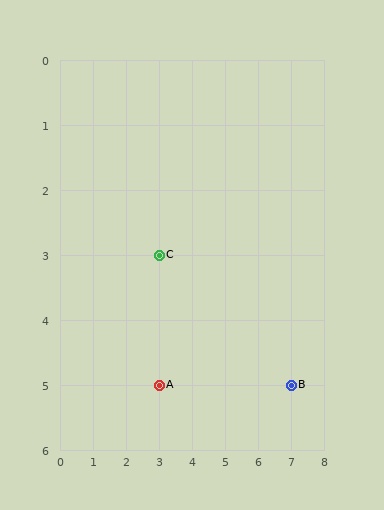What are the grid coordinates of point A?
Point A is at grid coordinates (3, 5).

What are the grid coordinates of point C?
Point C is at grid coordinates (3, 3).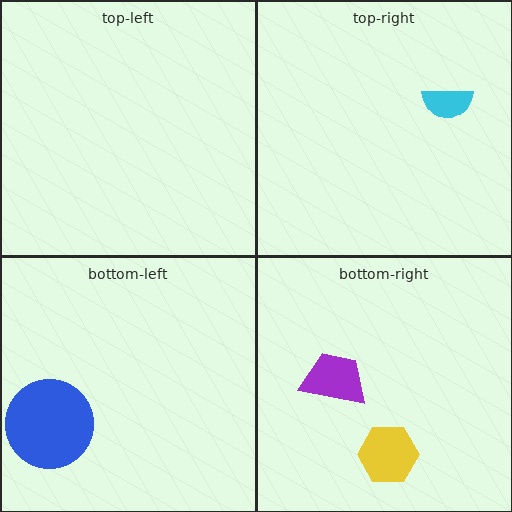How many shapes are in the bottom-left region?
1.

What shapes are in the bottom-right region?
The purple trapezoid, the yellow hexagon.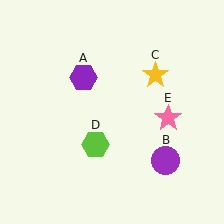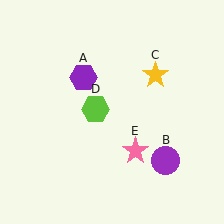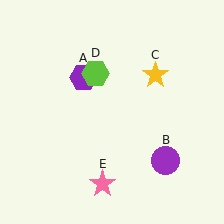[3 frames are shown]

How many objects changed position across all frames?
2 objects changed position: lime hexagon (object D), pink star (object E).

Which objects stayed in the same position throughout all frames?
Purple hexagon (object A) and purple circle (object B) and yellow star (object C) remained stationary.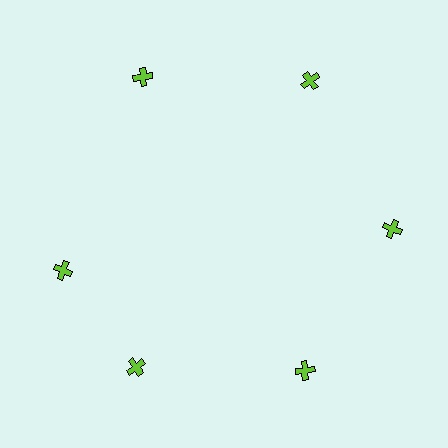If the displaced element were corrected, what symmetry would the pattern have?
It would have 6-fold rotational symmetry — the pattern would map onto itself every 60 degrees.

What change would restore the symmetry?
The symmetry would be restored by rotating it back into even spacing with its neighbors so that all 6 crosses sit at equal angles and equal distance from the center.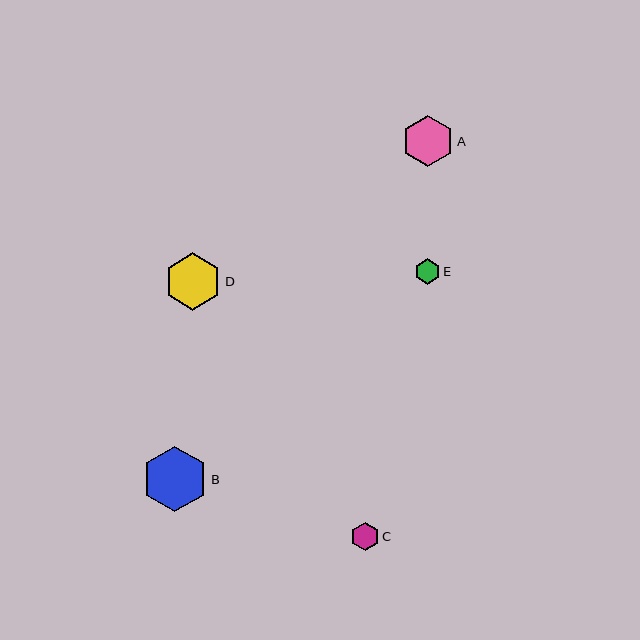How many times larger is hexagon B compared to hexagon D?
Hexagon B is approximately 1.1 times the size of hexagon D.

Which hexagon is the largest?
Hexagon B is the largest with a size of approximately 65 pixels.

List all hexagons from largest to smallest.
From largest to smallest: B, D, A, C, E.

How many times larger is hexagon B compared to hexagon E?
Hexagon B is approximately 2.6 times the size of hexagon E.